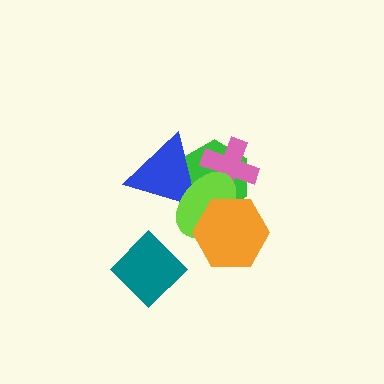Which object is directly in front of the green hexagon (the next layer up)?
The pink cross is directly in front of the green hexagon.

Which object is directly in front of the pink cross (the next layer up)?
The blue triangle is directly in front of the pink cross.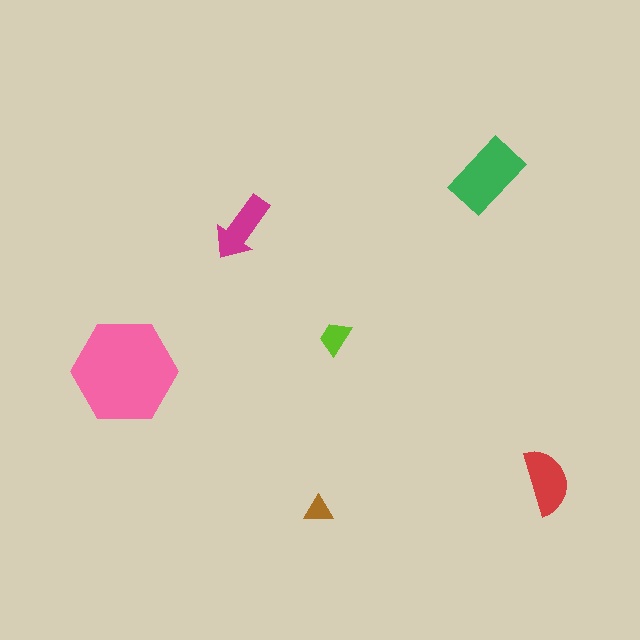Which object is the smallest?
The brown triangle.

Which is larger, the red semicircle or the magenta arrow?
The red semicircle.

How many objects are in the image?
There are 6 objects in the image.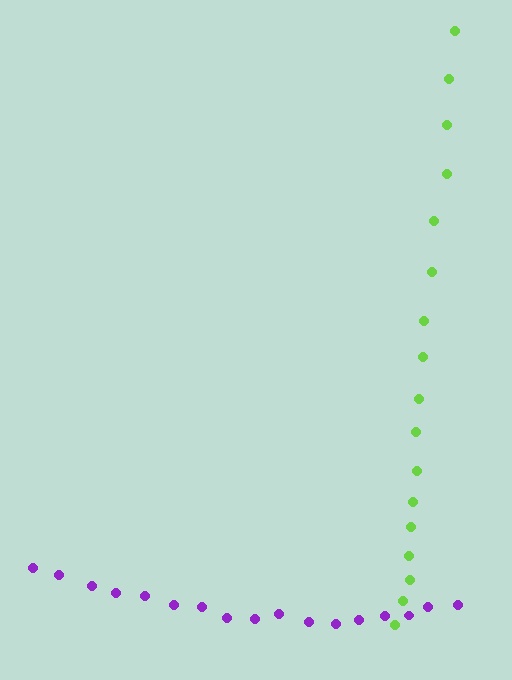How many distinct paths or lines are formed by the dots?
There are 2 distinct paths.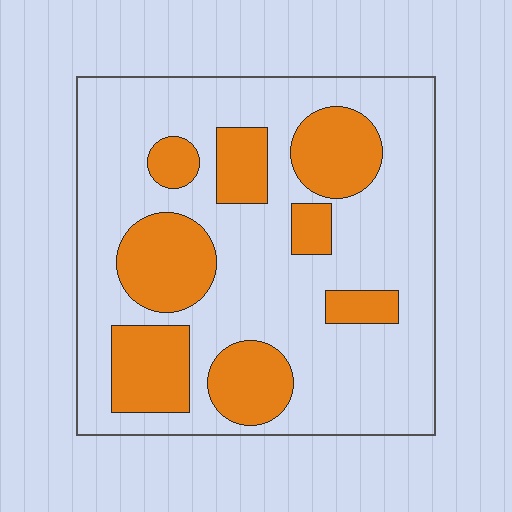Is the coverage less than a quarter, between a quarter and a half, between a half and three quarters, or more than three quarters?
Between a quarter and a half.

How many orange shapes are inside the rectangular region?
8.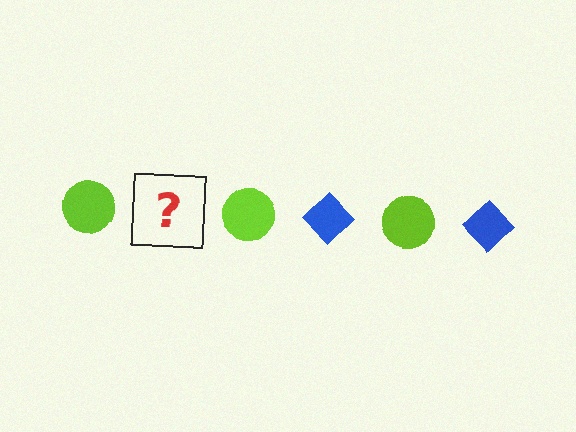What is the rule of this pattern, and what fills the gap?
The rule is that the pattern alternates between lime circle and blue diamond. The gap should be filled with a blue diamond.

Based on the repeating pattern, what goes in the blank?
The blank should be a blue diamond.